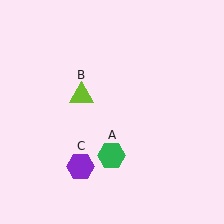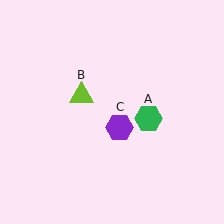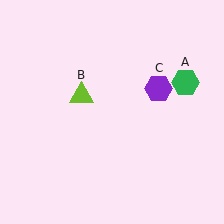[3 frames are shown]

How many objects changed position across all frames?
2 objects changed position: green hexagon (object A), purple hexagon (object C).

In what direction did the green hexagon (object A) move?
The green hexagon (object A) moved up and to the right.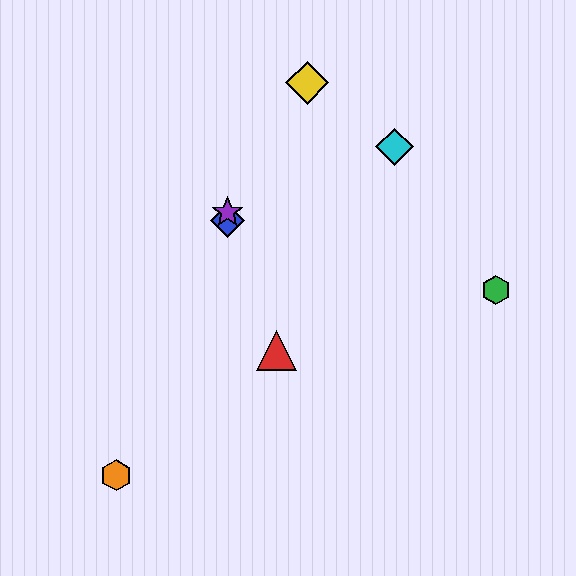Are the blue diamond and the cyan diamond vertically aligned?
No, the blue diamond is at x≈228 and the cyan diamond is at x≈395.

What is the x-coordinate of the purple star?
The purple star is at x≈228.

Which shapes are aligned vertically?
The blue diamond, the purple star are aligned vertically.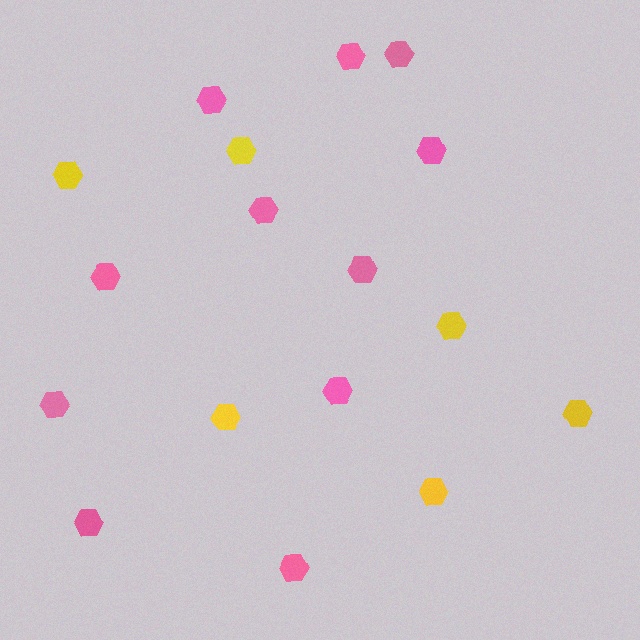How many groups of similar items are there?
There are 2 groups: one group of pink hexagons (11) and one group of yellow hexagons (6).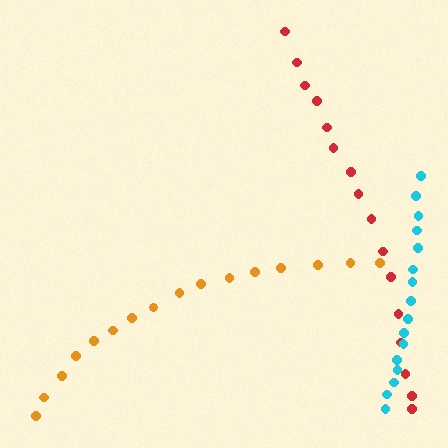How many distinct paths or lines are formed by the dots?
There are 3 distinct paths.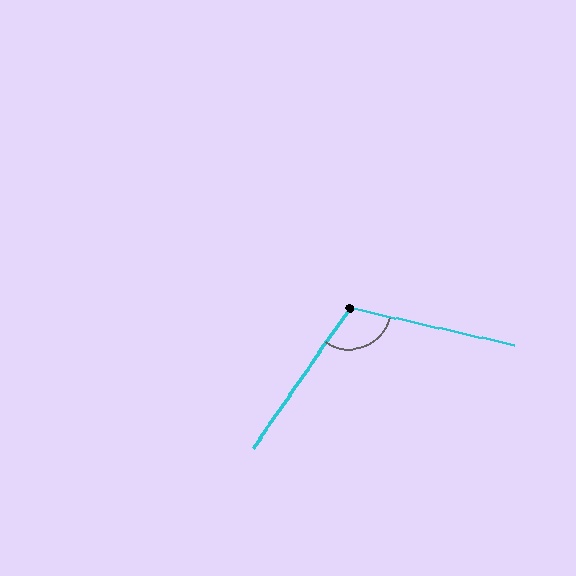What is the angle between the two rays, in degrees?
Approximately 112 degrees.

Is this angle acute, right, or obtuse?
It is obtuse.